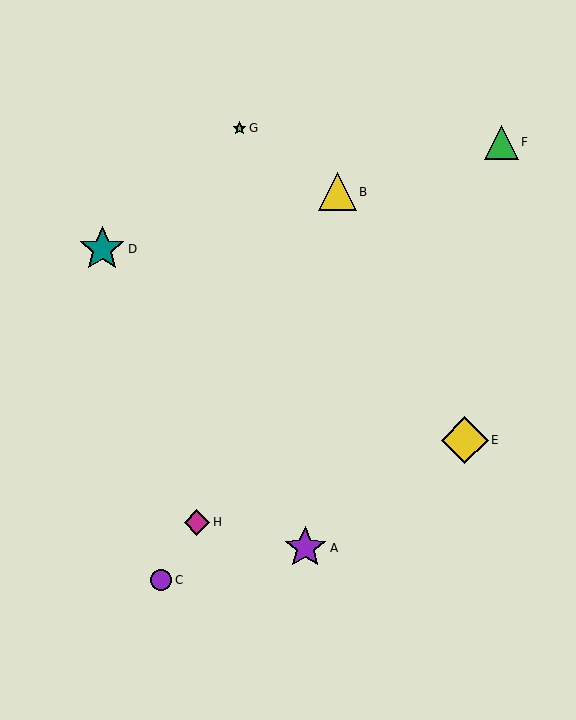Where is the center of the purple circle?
The center of the purple circle is at (161, 580).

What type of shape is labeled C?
Shape C is a purple circle.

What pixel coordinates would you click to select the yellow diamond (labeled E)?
Click at (465, 440) to select the yellow diamond E.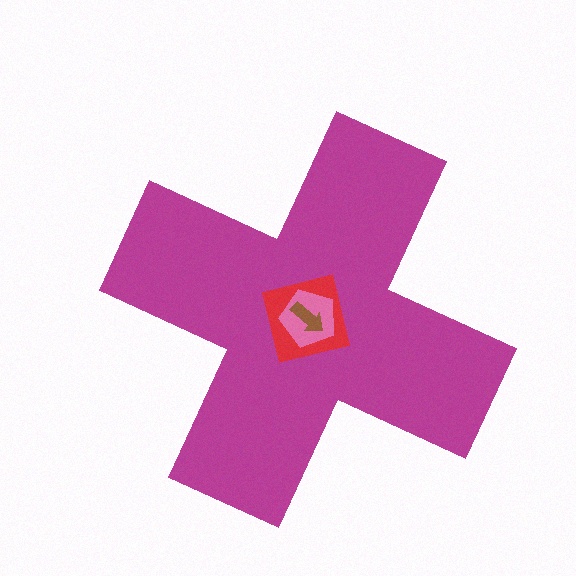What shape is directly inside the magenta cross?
The red square.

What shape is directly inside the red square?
The pink pentagon.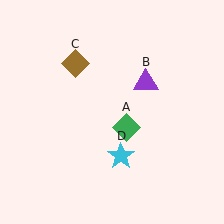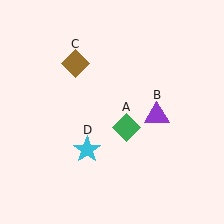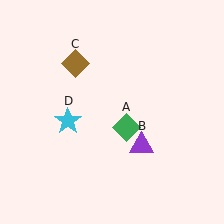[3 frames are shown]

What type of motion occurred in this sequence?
The purple triangle (object B), cyan star (object D) rotated clockwise around the center of the scene.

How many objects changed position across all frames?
2 objects changed position: purple triangle (object B), cyan star (object D).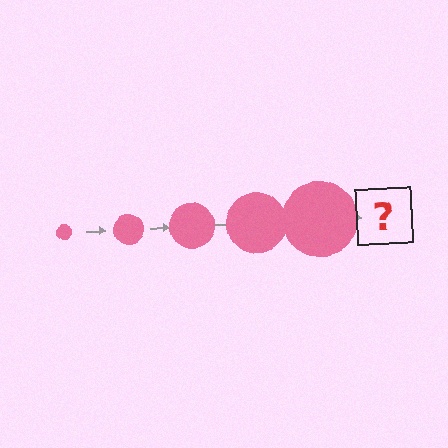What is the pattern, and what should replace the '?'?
The pattern is that the circle gets progressively larger each step. The '?' should be a pink circle, larger than the previous one.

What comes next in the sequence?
The next element should be a pink circle, larger than the previous one.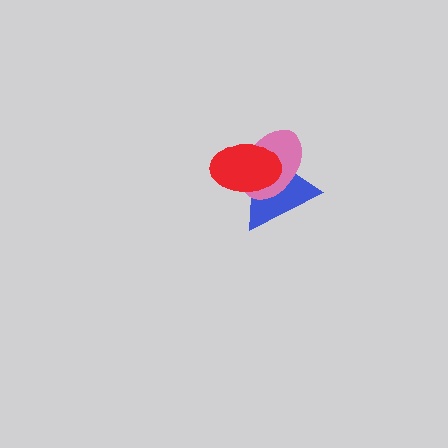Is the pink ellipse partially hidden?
Yes, it is partially covered by another shape.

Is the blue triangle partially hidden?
Yes, it is partially covered by another shape.